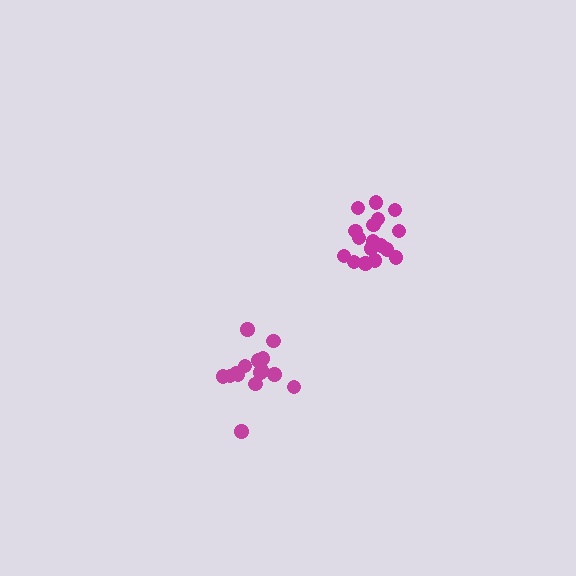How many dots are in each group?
Group 1: 17 dots, Group 2: 15 dots (32 total).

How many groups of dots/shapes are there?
There are 2 groups.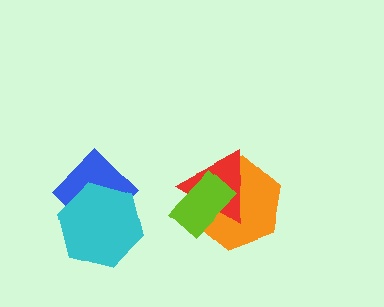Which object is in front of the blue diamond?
The cyan hexagon is in front of the blue diamond.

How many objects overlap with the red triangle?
2 objects overlap with the red triangle.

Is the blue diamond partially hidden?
Yes, it is partially covered by another shape.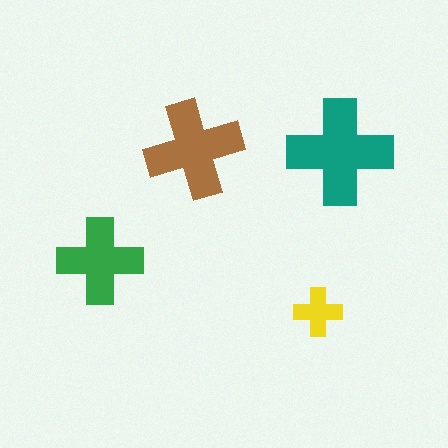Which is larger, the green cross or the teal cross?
The teal one.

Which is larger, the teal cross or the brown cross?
The teal one.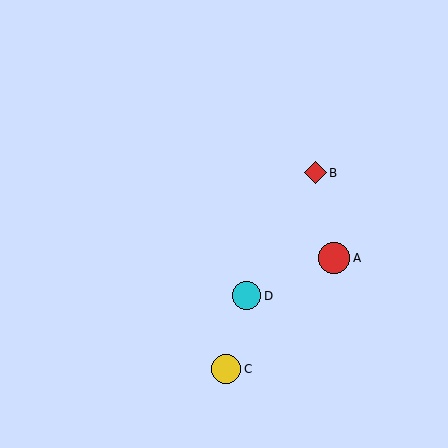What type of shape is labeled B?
Shape B is a red diamond.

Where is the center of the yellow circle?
The center of the yellow circle is at (226, 369).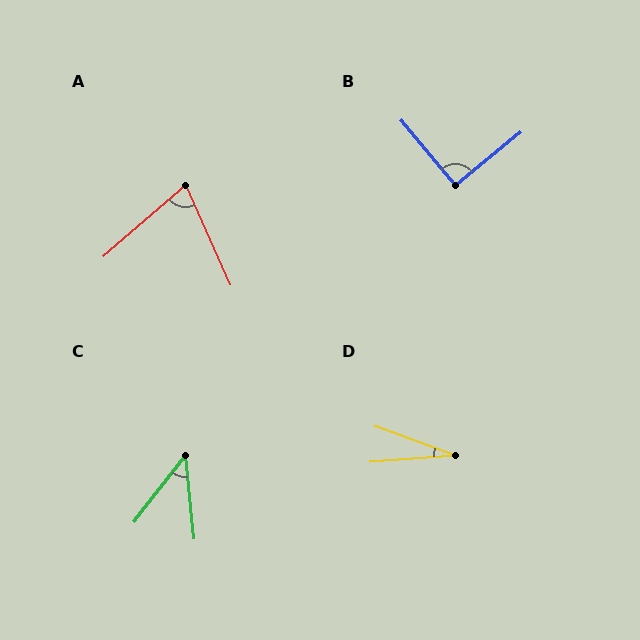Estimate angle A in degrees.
Approximately 74 degrees.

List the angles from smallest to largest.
D (24°), C (43°), A (74°), B (90°).